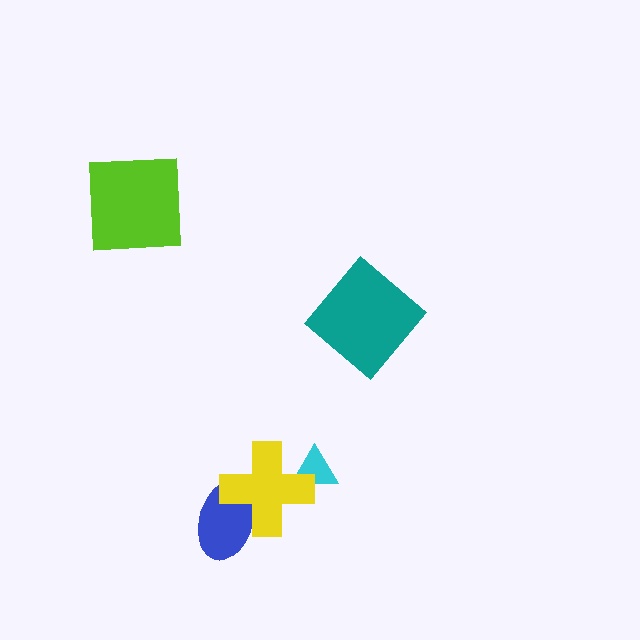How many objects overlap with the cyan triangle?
1 object overlaps with the cyan triangle.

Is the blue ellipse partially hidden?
Yes, it is partially covered by another shape.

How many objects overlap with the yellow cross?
2 objects overlap with the yellow cross.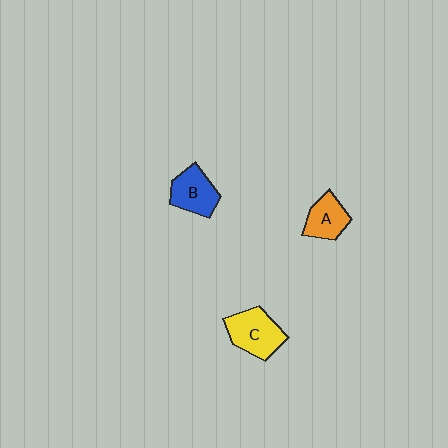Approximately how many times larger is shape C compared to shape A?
Approximately 1.4 times.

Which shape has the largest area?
Shape C (yellow).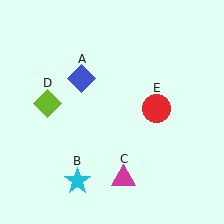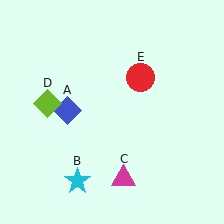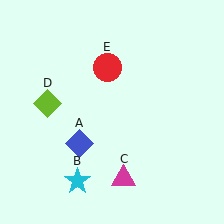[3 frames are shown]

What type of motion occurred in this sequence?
The blue diamond (object A), red circle (object E) rotated counterclockwise around the center of the scene.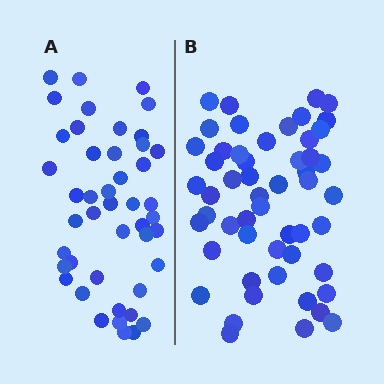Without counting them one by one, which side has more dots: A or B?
Region B (the right region) has more dots.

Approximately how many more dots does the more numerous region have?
Region B has roughly 8 or so more dots than region A.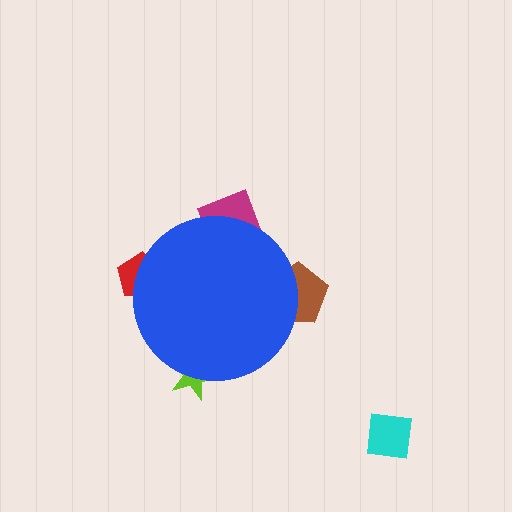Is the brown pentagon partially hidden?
Yes, the brown pentagon is partially hidden behind the blue circle.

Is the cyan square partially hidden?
No, the cyan square is fully visible.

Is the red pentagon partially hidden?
Yes, the red pentagon is partially hidden behind the blue circle.